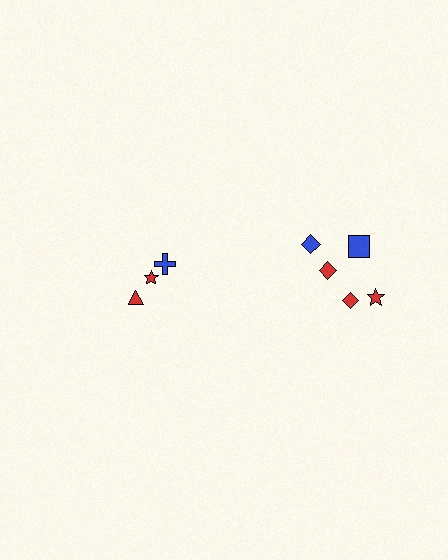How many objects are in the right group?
There are 5 objects.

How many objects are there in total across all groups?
There are 8 objects.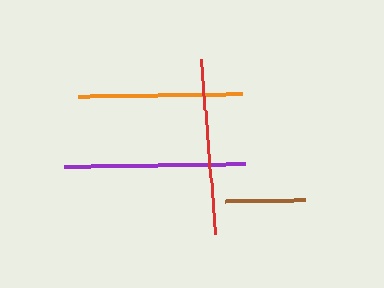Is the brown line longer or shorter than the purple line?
The purple line is longer than the brown line.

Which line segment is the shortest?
The brown line is the shortest at approximately 80 pixels.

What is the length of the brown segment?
The brown segment is approximately 80 pixels long.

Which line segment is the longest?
The purple line is the longest at approximately 181 pixels.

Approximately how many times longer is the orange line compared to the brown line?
The orange line is approximately 2.1 times the length of the brown line.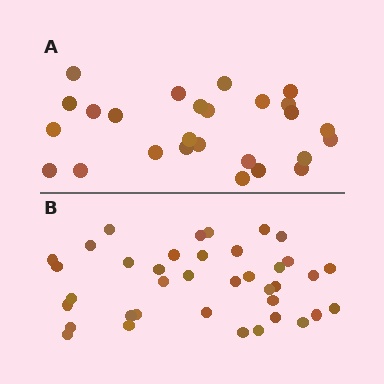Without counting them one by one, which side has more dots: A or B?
Region B (the bottom region) has more dots.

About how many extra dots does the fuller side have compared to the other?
Region B has roughly 12 or so more dots than region A.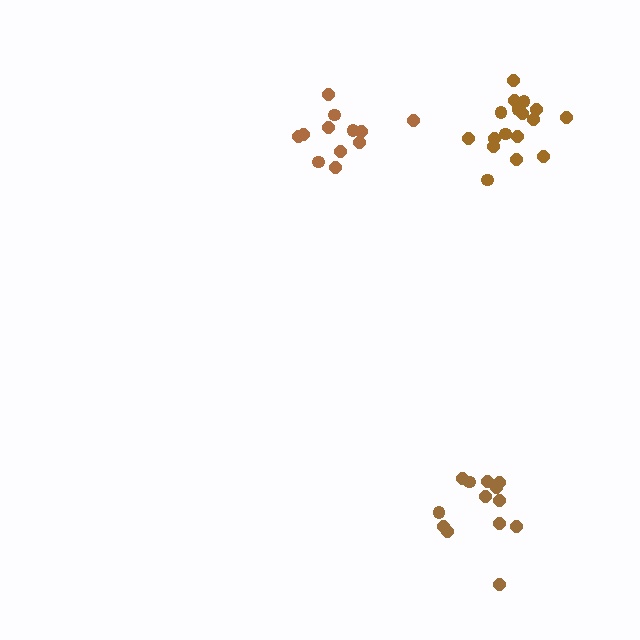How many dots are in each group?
Group 1: 13 dots, Group 2: 17 dots, Group 3: 12 dots (42 total).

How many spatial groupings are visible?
There are 3 spatial groupings.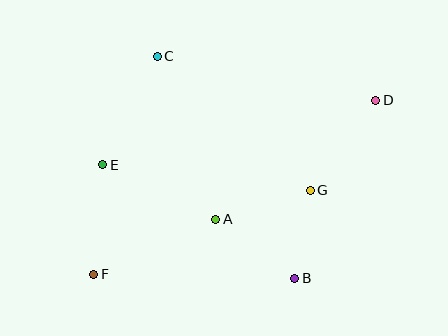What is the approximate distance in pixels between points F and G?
The distance between F and G is approximately 232 pixels.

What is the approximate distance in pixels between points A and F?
The distance between A and F is approximately 134 pixels.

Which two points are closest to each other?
Points B and G are closest to each other.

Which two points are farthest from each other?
Points D and F are farthest from each other.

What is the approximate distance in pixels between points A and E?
The distance between A and E is approximately 126 pixels.